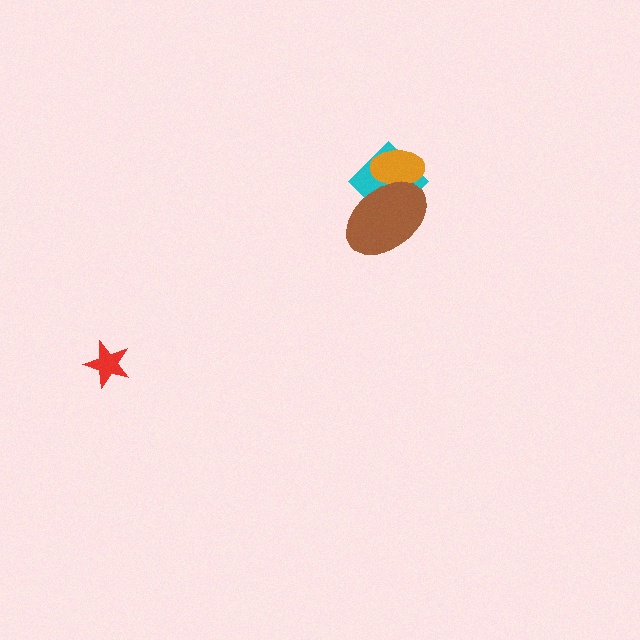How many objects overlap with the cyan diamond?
2 objects overlap with the cyan diamond.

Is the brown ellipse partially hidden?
No, no other shape covers it.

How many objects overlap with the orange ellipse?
2 objects overlap with the orange ellipse.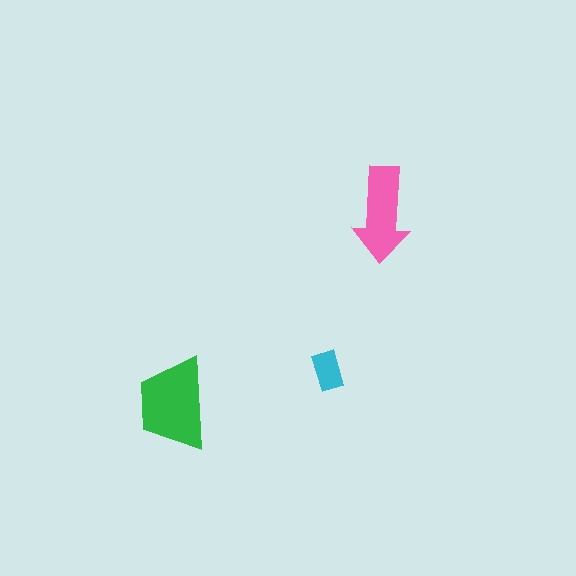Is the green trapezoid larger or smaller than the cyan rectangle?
Larger.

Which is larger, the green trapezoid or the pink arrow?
The green trapezoid.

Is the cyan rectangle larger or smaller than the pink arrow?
Smaller.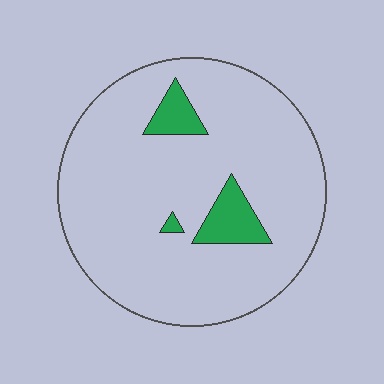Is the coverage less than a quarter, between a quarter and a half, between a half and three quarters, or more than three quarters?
Less than a quarter.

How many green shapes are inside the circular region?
3.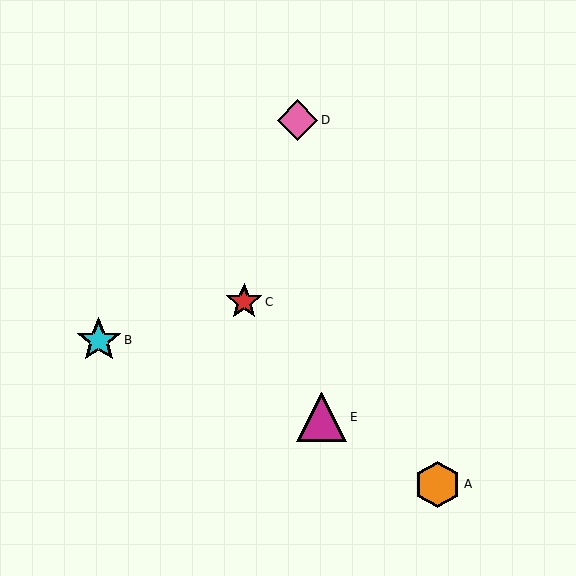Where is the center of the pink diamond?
The center of the pink diamond is at (298, 120).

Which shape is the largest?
The magenta triangle (labeled E) is the largest.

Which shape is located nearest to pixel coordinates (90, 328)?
The cyan star (labeled B) at (99, 340) is nearest to that location.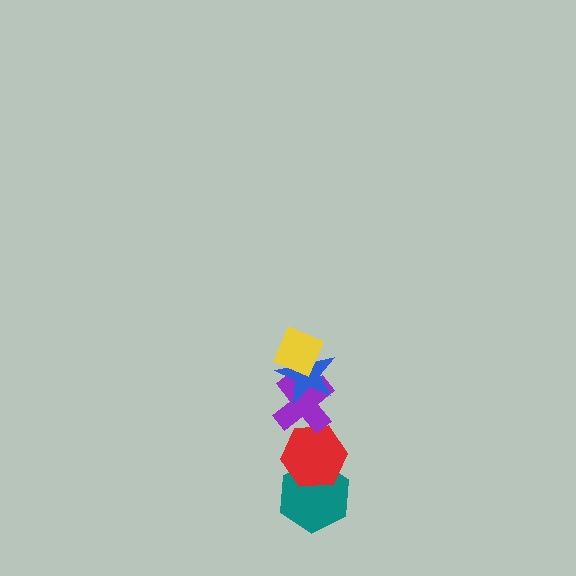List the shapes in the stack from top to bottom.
From top to bottom: the yellow diamond, the blue star, the purple cross, the red hexagon, the teal hexagon.